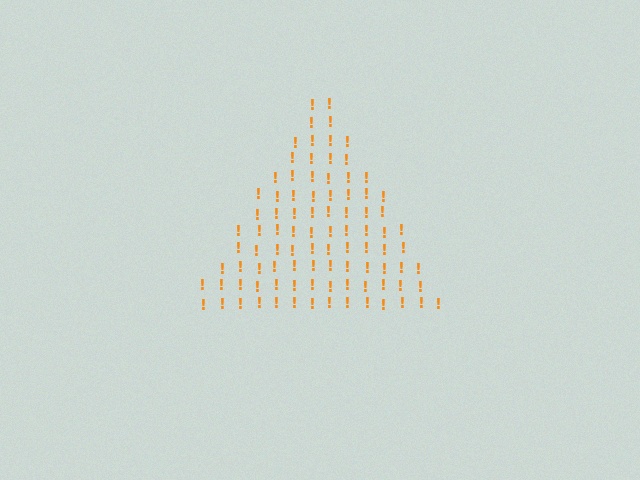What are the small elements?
The small elements are exclamation marks.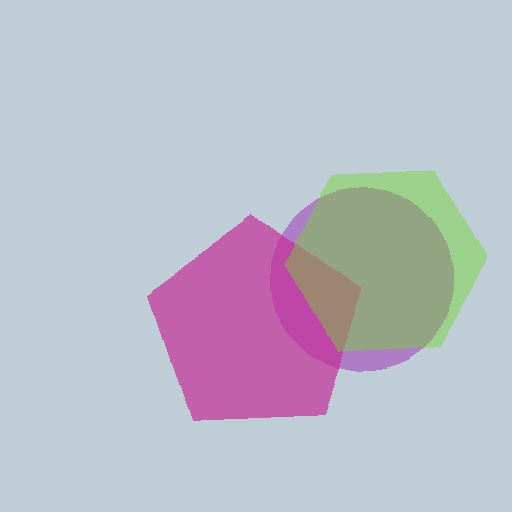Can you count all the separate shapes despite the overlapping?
Yes, there are 3 separate shapes.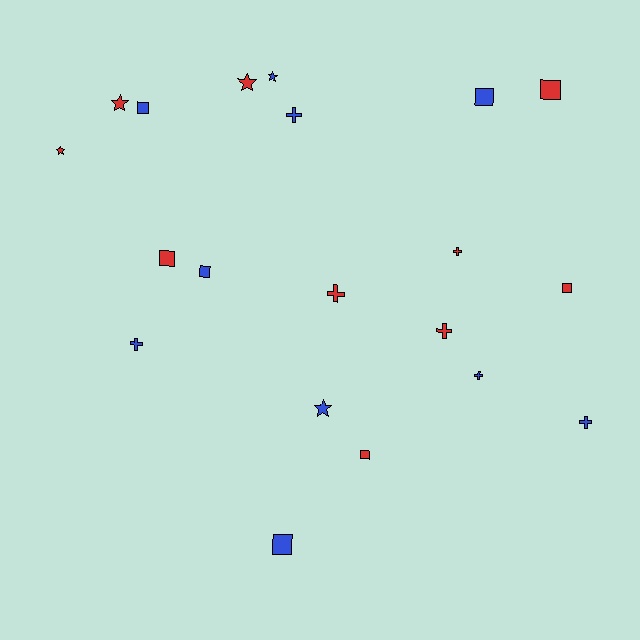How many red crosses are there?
There are 3 red crosses.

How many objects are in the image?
There are 20 objects.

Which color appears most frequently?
Blue, with 10 objects.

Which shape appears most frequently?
Square, with 8 objects.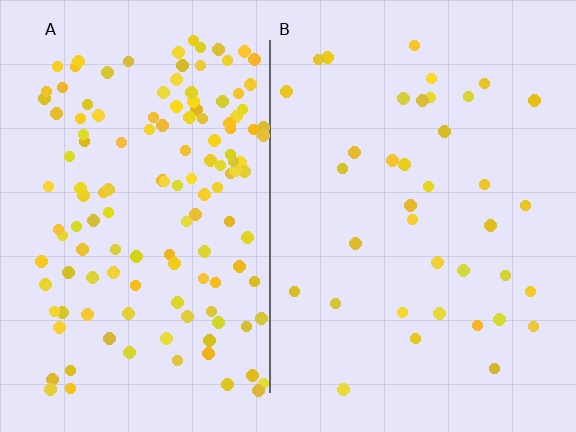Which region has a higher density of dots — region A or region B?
A (the left).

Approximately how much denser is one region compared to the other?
Approximately 3.7× — region A over region B.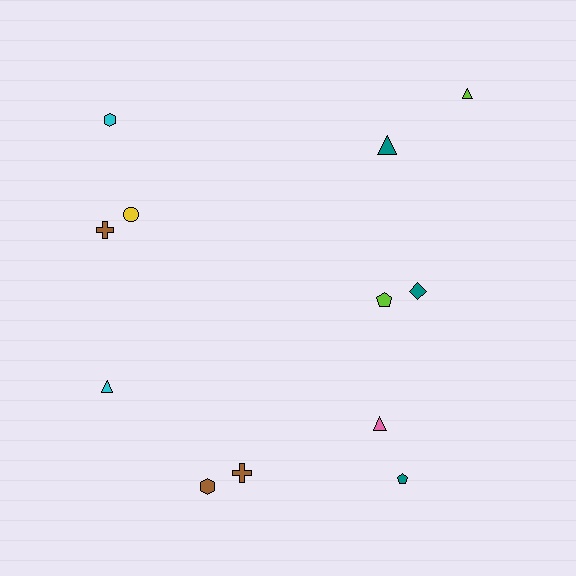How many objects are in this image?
There are 12 objects.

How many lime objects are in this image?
There are 2 lime objects.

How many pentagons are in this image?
There are 2 pentagons.